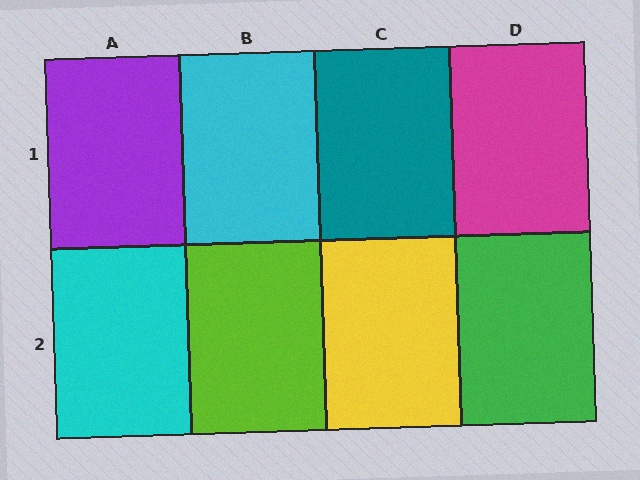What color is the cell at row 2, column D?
Green.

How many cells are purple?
1 cell is purple.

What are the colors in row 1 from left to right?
Purple, cyan, teal, magenta.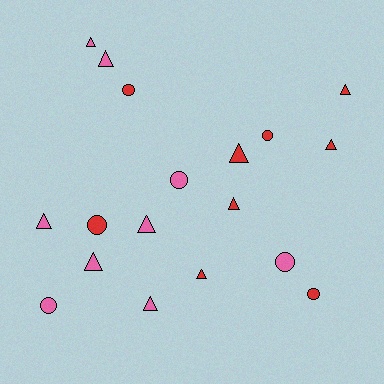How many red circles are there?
There are 4 red circles.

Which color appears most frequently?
Red, with 9 objects.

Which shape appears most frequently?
Triangle, with 11 objects.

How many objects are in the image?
There are 18 objects.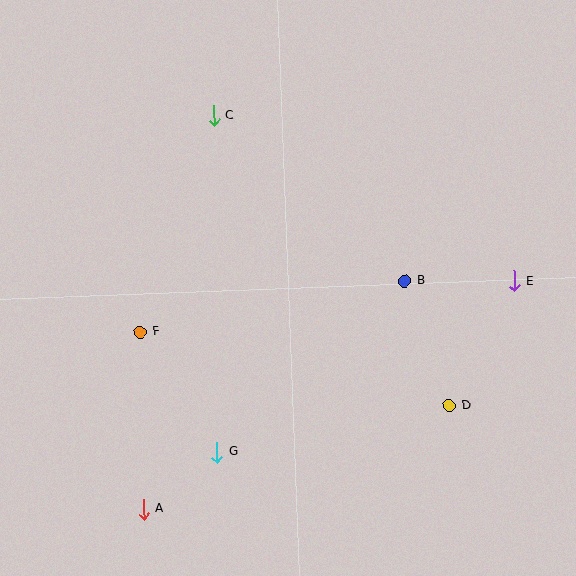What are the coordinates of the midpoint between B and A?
The midpoint between B and A is at (274, 395).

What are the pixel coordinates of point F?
Point F is at (140, 332).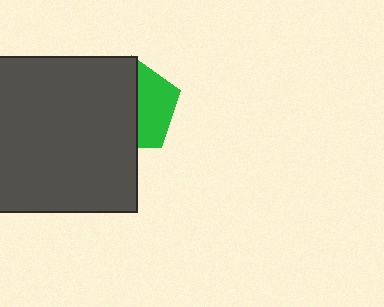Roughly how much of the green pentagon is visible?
A small part of it is visible (roughly 42%).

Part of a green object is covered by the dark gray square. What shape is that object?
It is a pentagon.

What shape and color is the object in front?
The object in front is a dark gray square.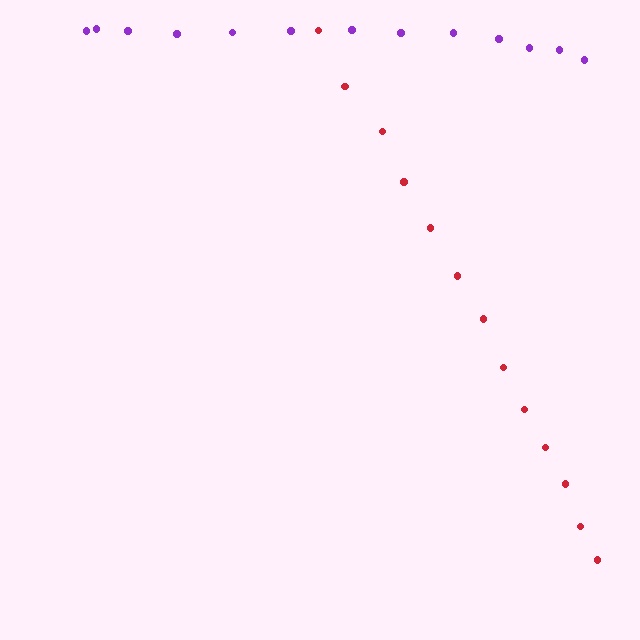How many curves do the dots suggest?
There are 2 distinct paths.